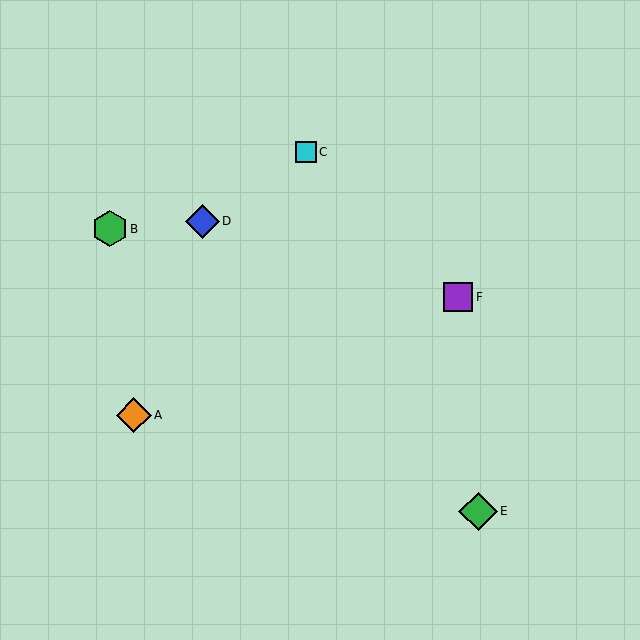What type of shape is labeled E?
Shape E is a green diamond.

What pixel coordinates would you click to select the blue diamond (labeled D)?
Click at (202, 221) to select the blue diamond D.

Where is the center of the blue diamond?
The center of the blue diamond is at (202, 221).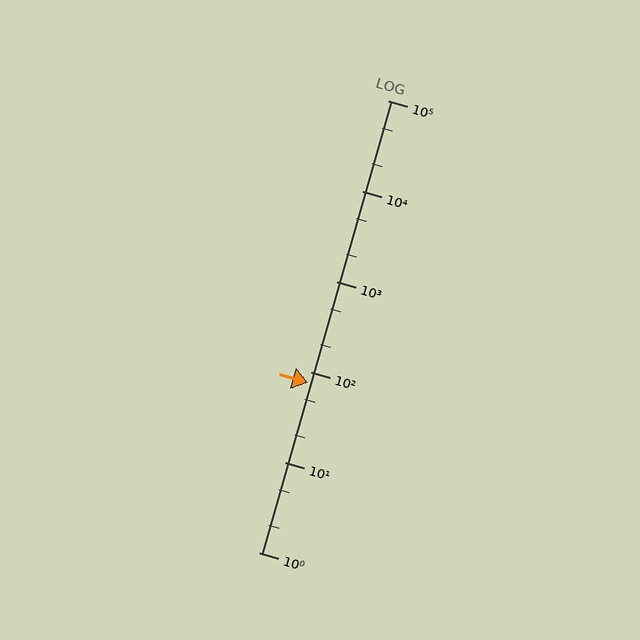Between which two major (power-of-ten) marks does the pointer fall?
The pointer is between 10 and 100.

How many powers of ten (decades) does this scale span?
The scale spans 5 decades, from 1 to 100000.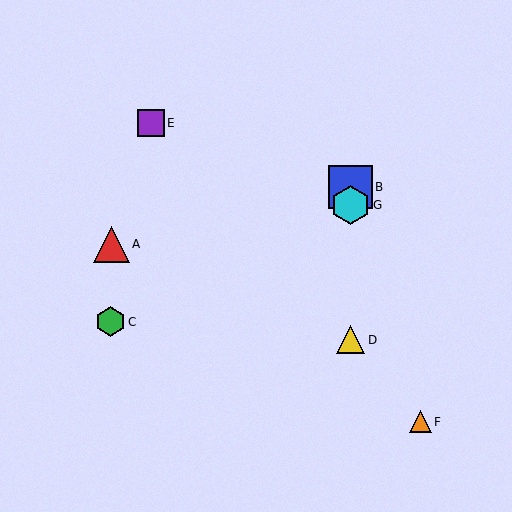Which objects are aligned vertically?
Objects B, D, G are aligned vertically.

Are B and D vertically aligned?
Yes, both are at x≈351.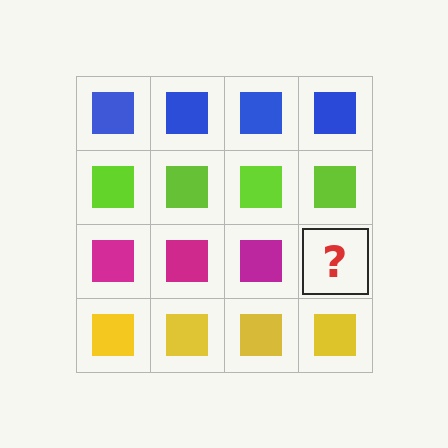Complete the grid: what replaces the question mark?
The question mark should be replaced with a magenta square.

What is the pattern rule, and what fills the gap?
The rule is that each row has a consistent color. The gap should be filled with a magenta square.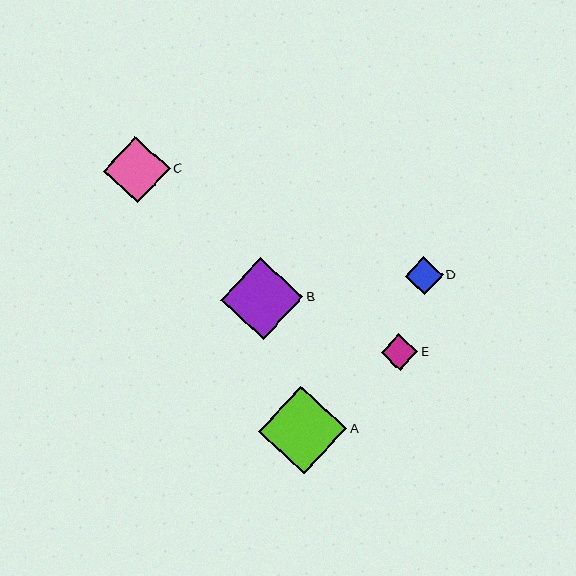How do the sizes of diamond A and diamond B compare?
Diamond A and diamond B are approximately the same size.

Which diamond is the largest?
Diamond A is the largest with a size of approximately 88 pixels.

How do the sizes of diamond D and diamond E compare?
Diamond D and diamond E are approximately the same size.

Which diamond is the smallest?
Diamond E is the smallest with a size of approximately 36 pixels.